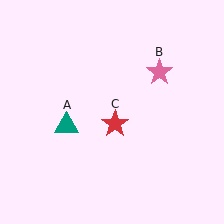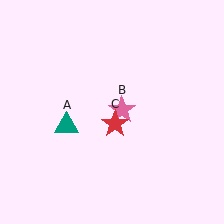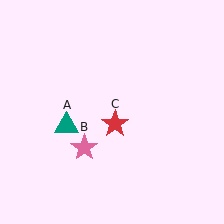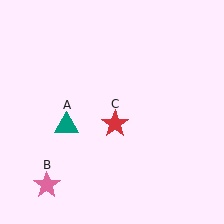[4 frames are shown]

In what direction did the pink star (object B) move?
The pink star (object B) moved down and to the left.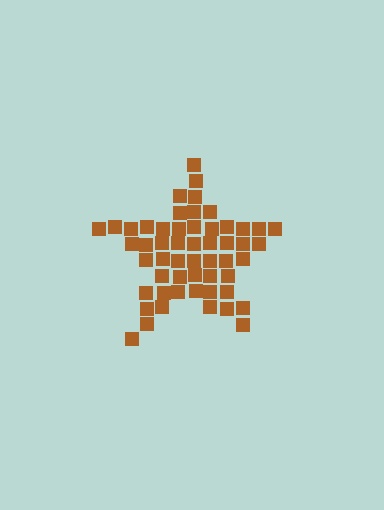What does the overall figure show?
The overall figure shows a star.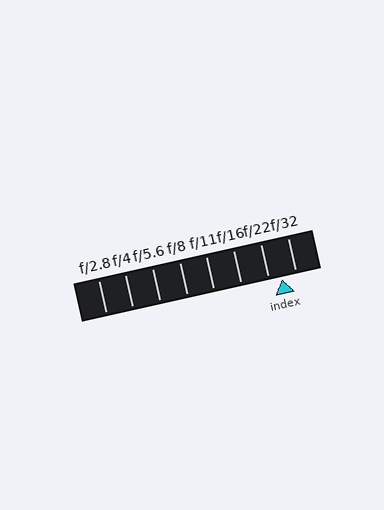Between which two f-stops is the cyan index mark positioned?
The index mark is between f/22 and f/32.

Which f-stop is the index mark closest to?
The index mark is closest to f/22.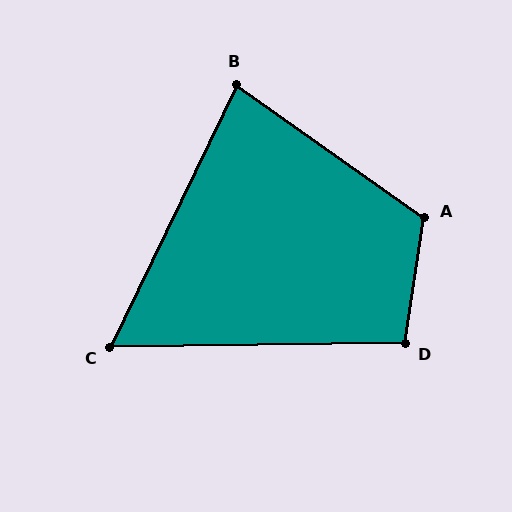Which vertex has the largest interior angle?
A, at approximately 117 degrees.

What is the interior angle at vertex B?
Approximately 81 degrees (acute).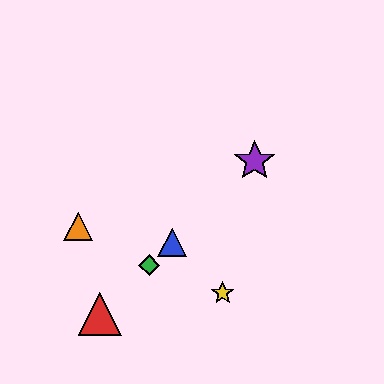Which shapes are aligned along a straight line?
The red triangle, the blue triangle, the green diamond, the purple star are aligned along a straight line.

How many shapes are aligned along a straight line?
4 shapes (the red triangle, the blue triangle, the green diamond, the purple star) are aligned along a straight line.